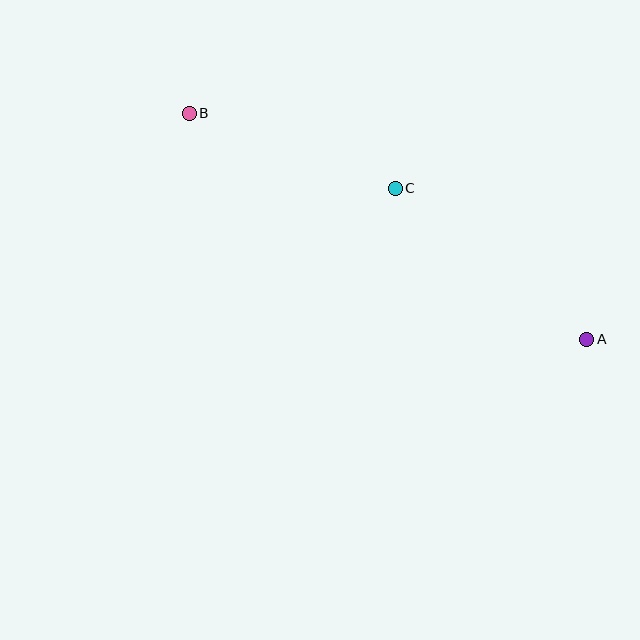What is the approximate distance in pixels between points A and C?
The distance between A and C is approximately 244 pixels.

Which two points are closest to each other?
Points B and C are closest to each other.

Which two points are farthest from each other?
Points A and B are farthest from each other.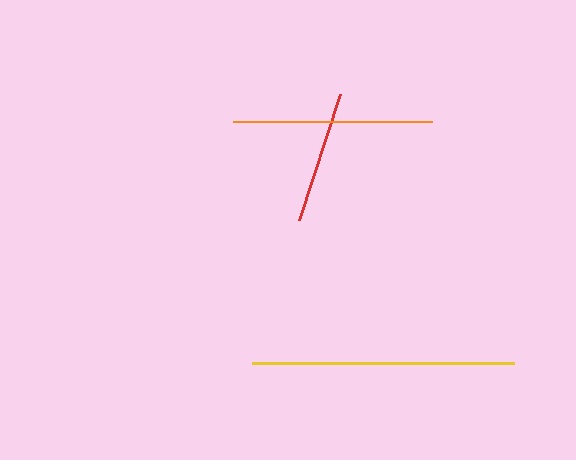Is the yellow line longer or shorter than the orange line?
The yellow line is longer than the orange line.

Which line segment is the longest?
The yellow line is the longest at approximately 262 pixels.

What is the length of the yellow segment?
The yellow segment is approximately 262 pixels long.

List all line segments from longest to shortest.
From longest to shortest: yellow, orange, red.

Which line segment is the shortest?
The red line is the shortest at approximately 133 pixels.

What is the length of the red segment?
The red segment is approximately 133 pixels long.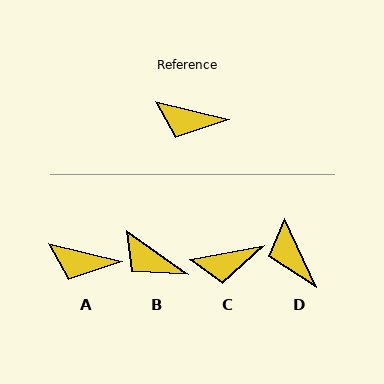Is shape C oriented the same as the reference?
No, it is off by about 25 degrees.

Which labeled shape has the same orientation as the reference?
A.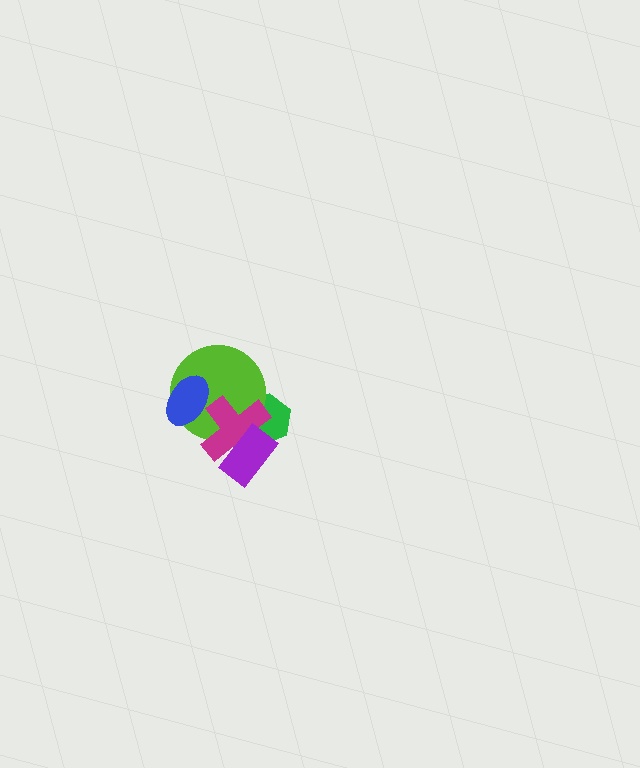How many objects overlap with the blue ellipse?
1 object overlaps with the blue ellipse.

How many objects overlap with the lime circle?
3 objects overlap with the lime circle.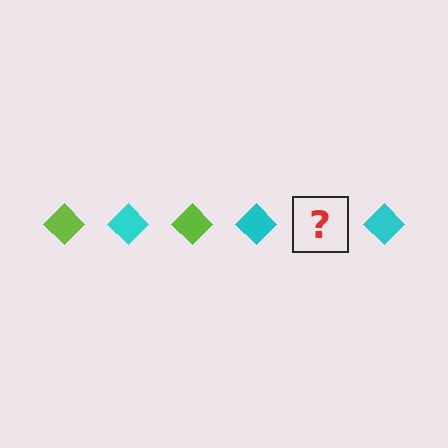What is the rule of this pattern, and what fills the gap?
The rule is that the pattern cycles through lime, cyan diamonds. The gap should be filled with a lime diamond.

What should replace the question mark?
The question mark should be replaced with a lime diamond.